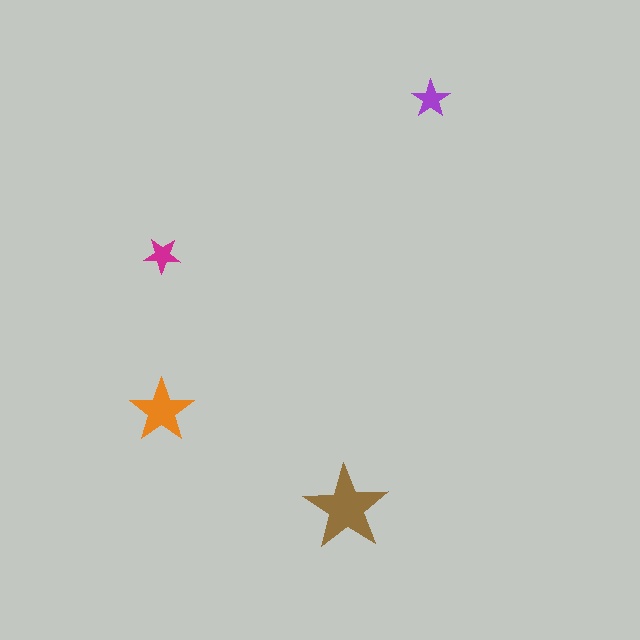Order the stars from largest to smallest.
the brown one, the orange one, the purple one, the magenta one.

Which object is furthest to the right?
The purple star is rightmost.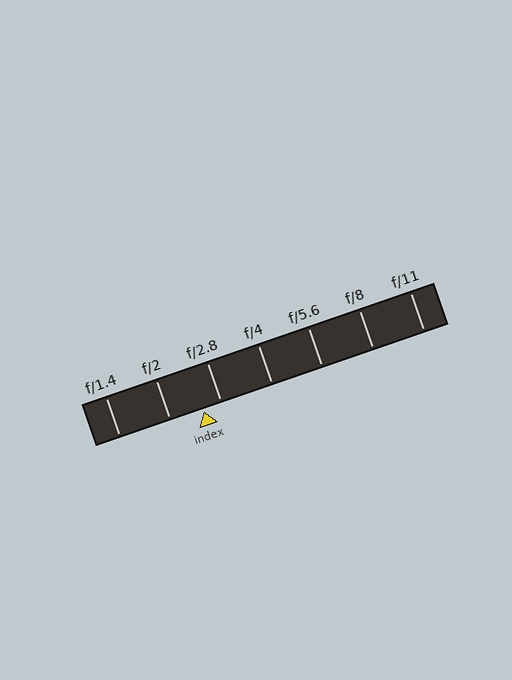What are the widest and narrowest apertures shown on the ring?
The widest aperture shown is f/1.4 and the narrowest is f/11.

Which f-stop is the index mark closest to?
The index mark is closest to f/2.8.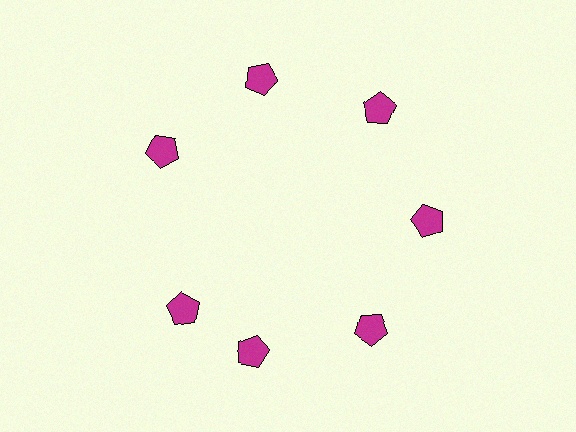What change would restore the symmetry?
The symmetry would be restored by rotating it back into even spacing with its neighbors so that all 7 pentagons sit at equal angles and equal distance from the center.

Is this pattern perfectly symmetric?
No. The 7 magenta pentagons are arranged in a ring, but one element near the 8 o'clock position is rotated out of alignment along the ring, breaking the 7-fold rotational symmetry.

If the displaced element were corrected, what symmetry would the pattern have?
It would have 7-fold rotational symmetry — the pattern would map onto itself every 51 degrees.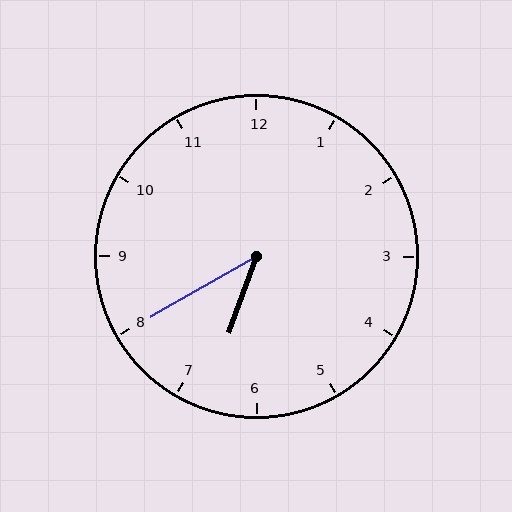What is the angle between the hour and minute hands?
Approximately 40 degrees.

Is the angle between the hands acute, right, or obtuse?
It is acute.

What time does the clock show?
6:40.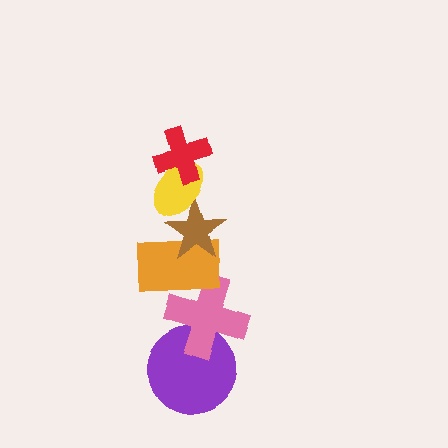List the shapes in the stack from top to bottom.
From top to bottom: the red cross, the yellow ellipse, the brown star, the orange rectangle, the pink cross, the purple circle.